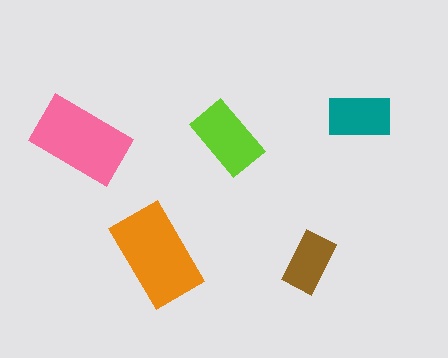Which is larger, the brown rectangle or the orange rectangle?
The orange one.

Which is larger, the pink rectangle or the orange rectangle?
The orange one.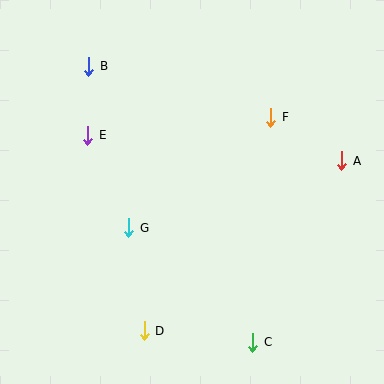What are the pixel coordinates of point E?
Point E is at (88, 135).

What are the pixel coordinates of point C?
Point C is at (253, 342).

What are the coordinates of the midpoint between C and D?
The midpoint between C and D is at (199, 337).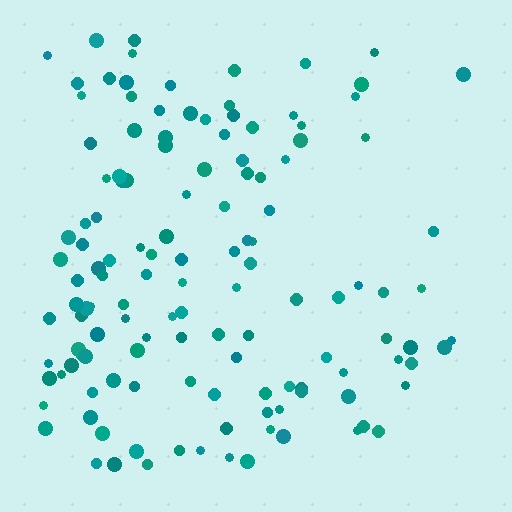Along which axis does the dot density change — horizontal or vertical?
Horizontal.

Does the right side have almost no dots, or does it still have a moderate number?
Still a moderate number, just noticeably fewer than the left.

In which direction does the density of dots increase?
From right to left, with the left side densest.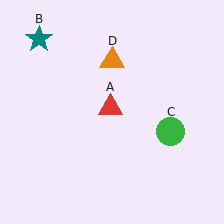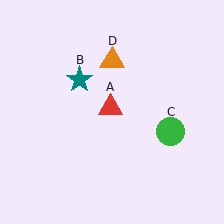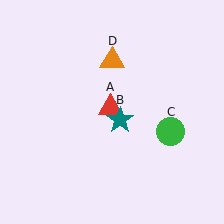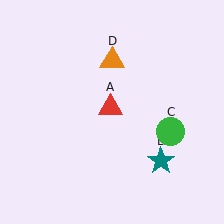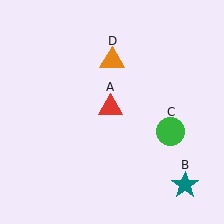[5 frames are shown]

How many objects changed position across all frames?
1 object changed position: teal star (object B).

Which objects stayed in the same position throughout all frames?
Red triangle (object A) and green circle (object C) and orange triangle (object D) remained stationary.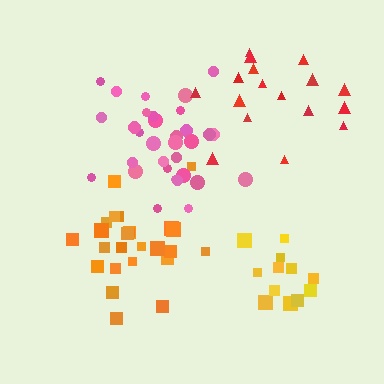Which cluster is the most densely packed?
Yellow.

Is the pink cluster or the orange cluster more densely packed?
Orange.